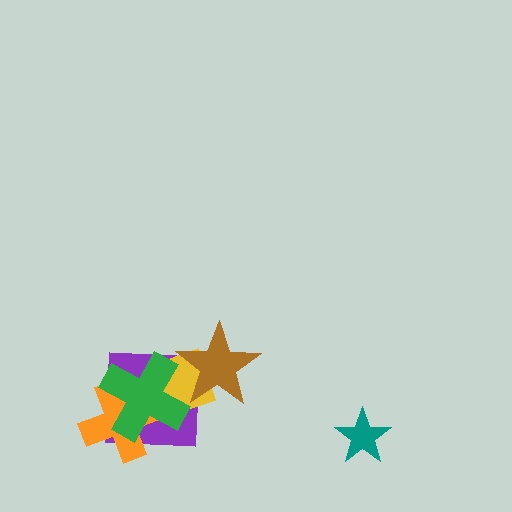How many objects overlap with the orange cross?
2 objects overlap with the orange cross.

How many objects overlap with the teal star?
0 objects overlap with the teal star.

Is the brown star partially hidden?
Yes, it is partially covered by another shape.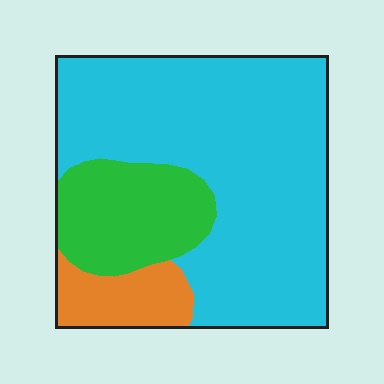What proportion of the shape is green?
Green covers around 20% of the shape.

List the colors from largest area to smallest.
From largest to smallest: cyan, green, orange.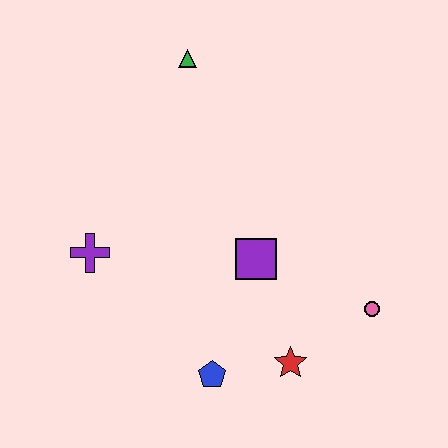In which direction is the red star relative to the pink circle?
The red star is to the left of the pink circle.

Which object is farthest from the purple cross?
The pink circle is farthest from the purple cross.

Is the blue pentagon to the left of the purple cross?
No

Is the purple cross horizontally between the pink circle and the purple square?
No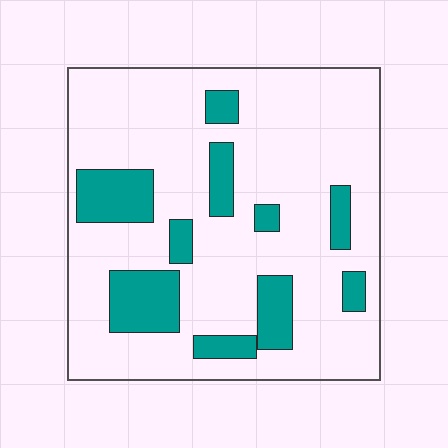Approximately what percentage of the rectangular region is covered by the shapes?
Approximately 20%.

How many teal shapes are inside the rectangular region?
10.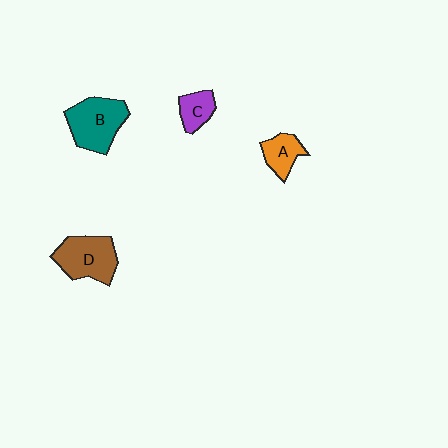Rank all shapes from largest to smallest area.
From largest to smallest: B (teal), D (brown), A (orange), C (purple).